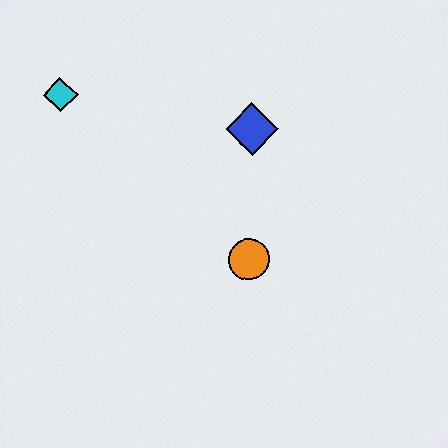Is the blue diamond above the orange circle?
Yes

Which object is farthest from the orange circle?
The cyan diamond is farthest from the orange circle.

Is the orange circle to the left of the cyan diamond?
No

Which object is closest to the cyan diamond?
The blue diamond is closest to the cyan diamond.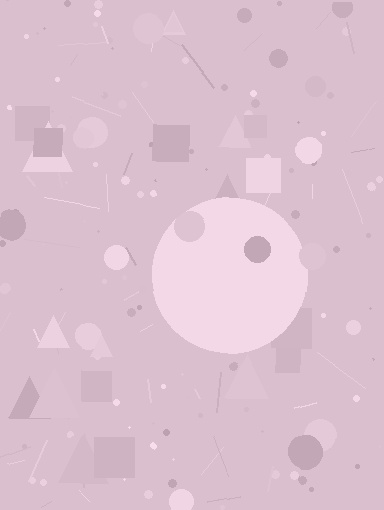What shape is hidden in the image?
A circle is hidden in the image.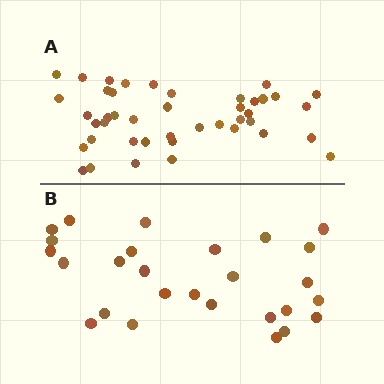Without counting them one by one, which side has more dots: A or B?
Region A (the top region) has more dots.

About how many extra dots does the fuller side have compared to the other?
Region A has approximately 15 more dots than region B.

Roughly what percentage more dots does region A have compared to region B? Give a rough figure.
About 60% more.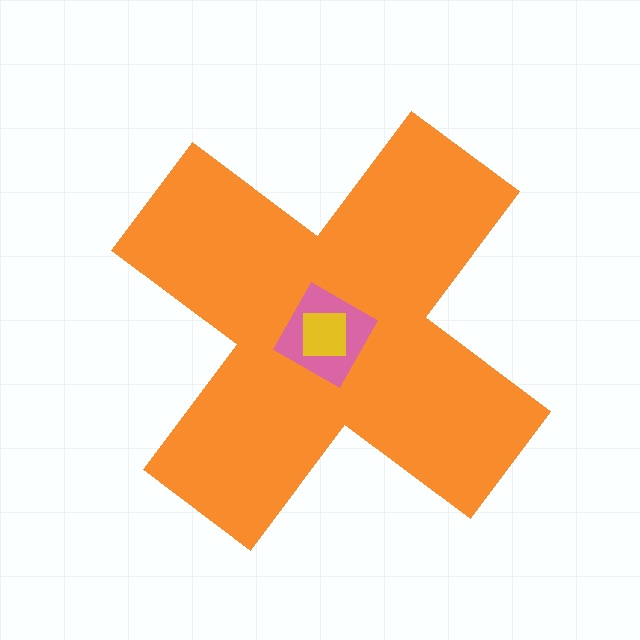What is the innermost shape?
The yellow square.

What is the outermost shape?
The orange cross.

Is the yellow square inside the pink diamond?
Yes.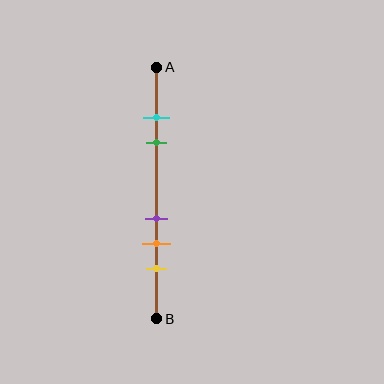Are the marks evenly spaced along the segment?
No, the marks are not evenly spaced.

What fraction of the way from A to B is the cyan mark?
The cyan mark is approximately 20% (0.2) of the way from A to B.